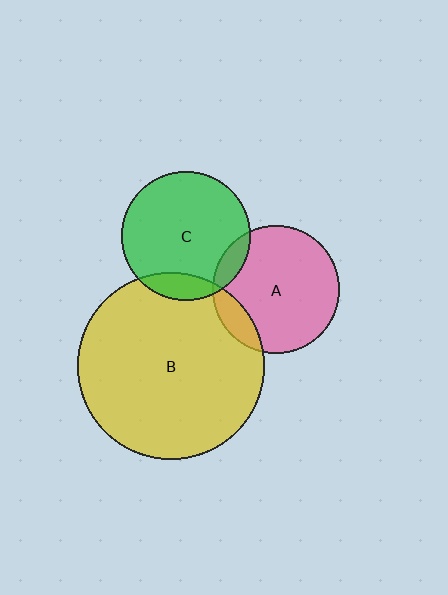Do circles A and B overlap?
Yes.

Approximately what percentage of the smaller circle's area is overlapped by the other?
Approximately 15%.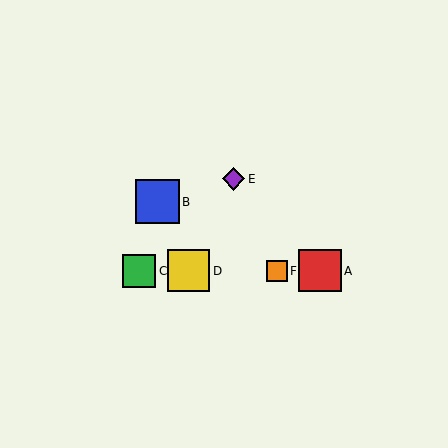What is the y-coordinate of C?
Object C is at y≈271.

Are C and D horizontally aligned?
Yes, both are at y≈271.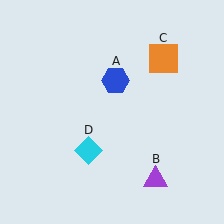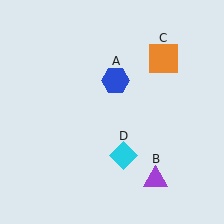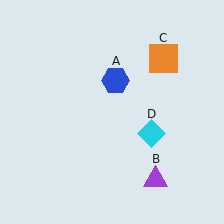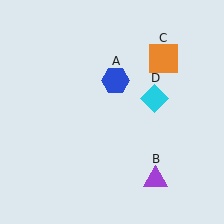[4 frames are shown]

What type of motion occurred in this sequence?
The cyan diamond (object D) rotated counterclockwise around the center of the scene.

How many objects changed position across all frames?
1 object changed position: cyan diamond (object D).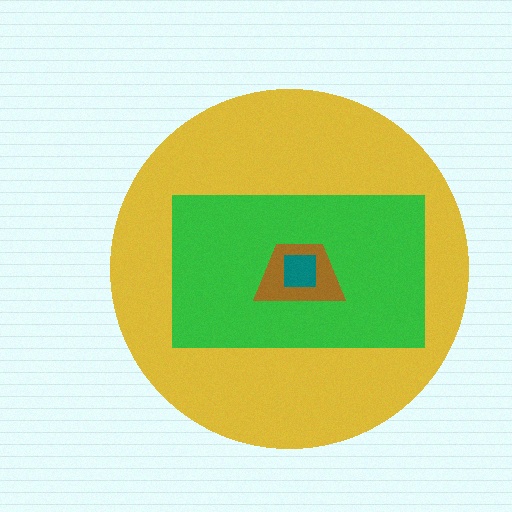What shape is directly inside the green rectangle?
The brown trapezoid.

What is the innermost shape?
The teal square.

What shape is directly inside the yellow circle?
The green rectangle.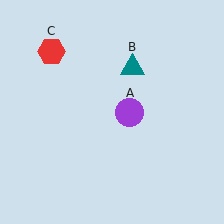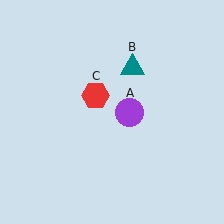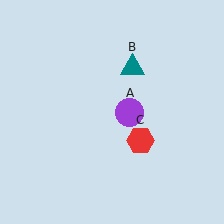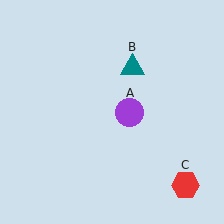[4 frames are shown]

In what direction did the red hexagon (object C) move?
The red hexagon (object C) moved down and to the right.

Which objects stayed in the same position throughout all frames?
Purple circle (object A) and teal triangle (object B) remained stationary.